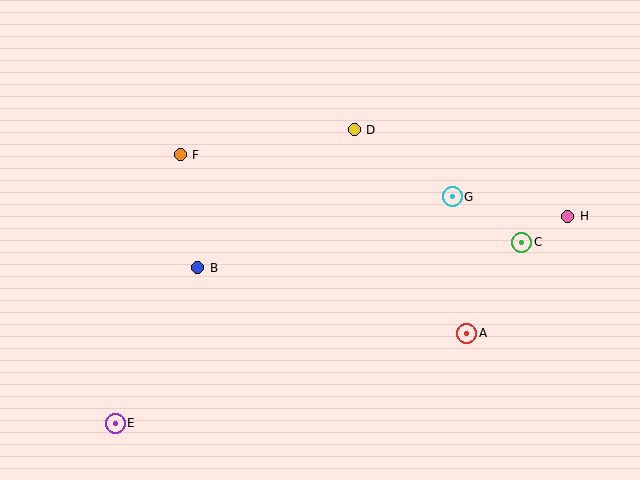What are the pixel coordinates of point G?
Point G is at (452, 197).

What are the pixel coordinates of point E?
Point E is at (115, 423).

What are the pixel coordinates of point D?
Point D is at (354, 130).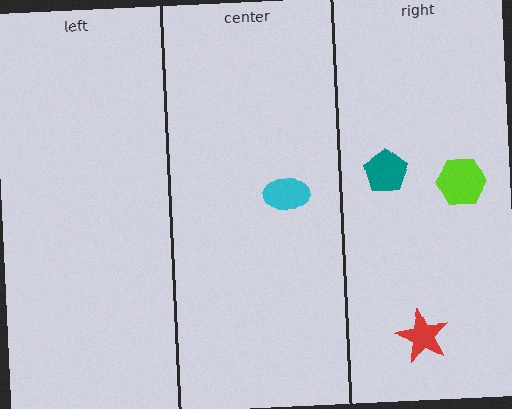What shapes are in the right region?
The teal pentagon, the lime hexagon, the red star.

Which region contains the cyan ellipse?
The center region.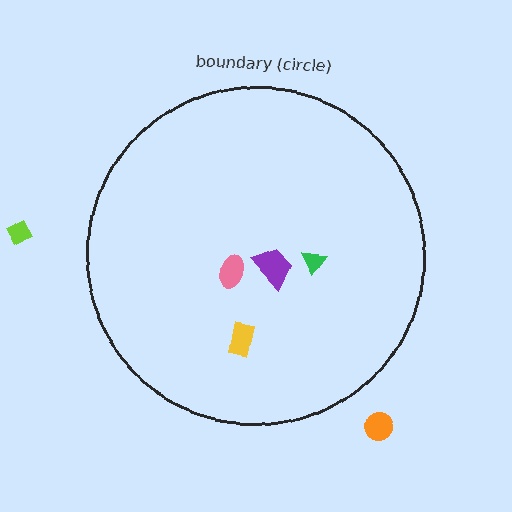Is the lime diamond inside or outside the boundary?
Outside.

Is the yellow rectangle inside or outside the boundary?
Inside.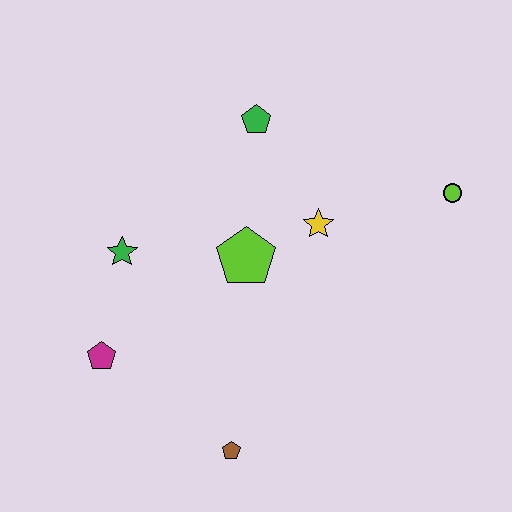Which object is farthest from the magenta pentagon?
The lime circle is farthest from the magenta pentagon.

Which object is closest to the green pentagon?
The yellow star is closest to the green pentagon.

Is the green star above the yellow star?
No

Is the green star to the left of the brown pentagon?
Yes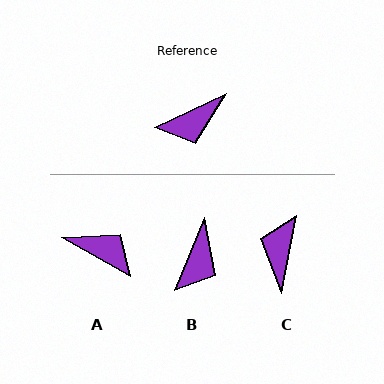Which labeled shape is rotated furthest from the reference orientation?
C, about 127 degrees away.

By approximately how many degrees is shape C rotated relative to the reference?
Approximately 127 degrees clockwise.